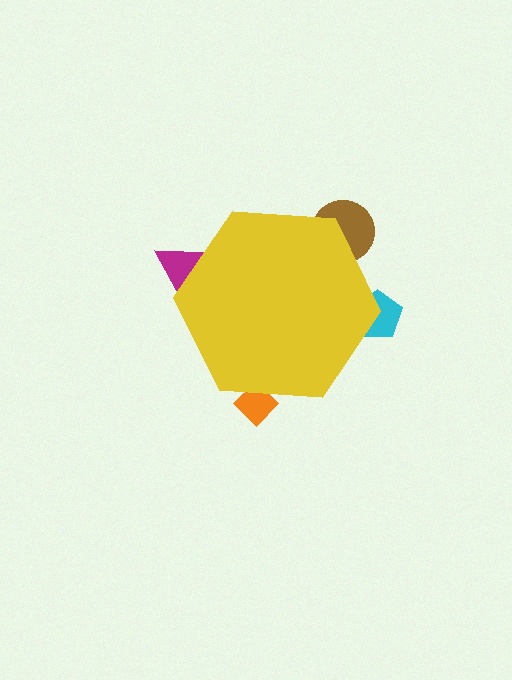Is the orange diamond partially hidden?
Yes, the orange diamond is partially hidden behind the yellow hexagon.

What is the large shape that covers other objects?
A yellow hexagon.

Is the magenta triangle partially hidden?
Yes, the magenta triangle is partially hidden behind the yellow hexagon.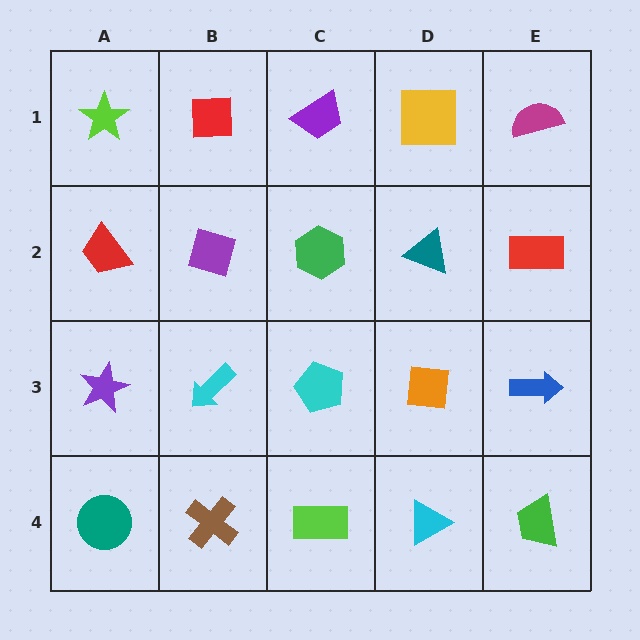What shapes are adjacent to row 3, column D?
A teal triangle (row 2, column D), a cyan triangle (row 4, column D), a cyan pentagon (row 3, column C), a blue arrow (row 3, column E).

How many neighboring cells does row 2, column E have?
3.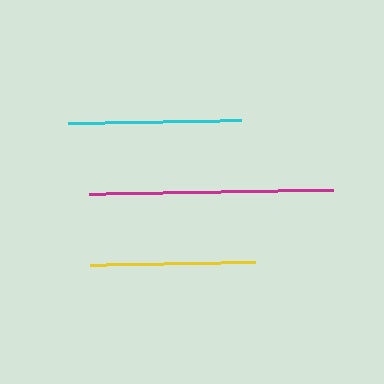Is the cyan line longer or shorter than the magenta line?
The magenta line is longer than the cyan line.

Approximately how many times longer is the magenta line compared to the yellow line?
The magenta line is approximately 1.5 times the length of the yellow line.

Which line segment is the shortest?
The yellow line is the shortest at approximately 165 pixels.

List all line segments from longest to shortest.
From longest to shortest: magenta, cyan, yellow.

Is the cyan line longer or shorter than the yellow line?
The cyan line is longer than the yellow line.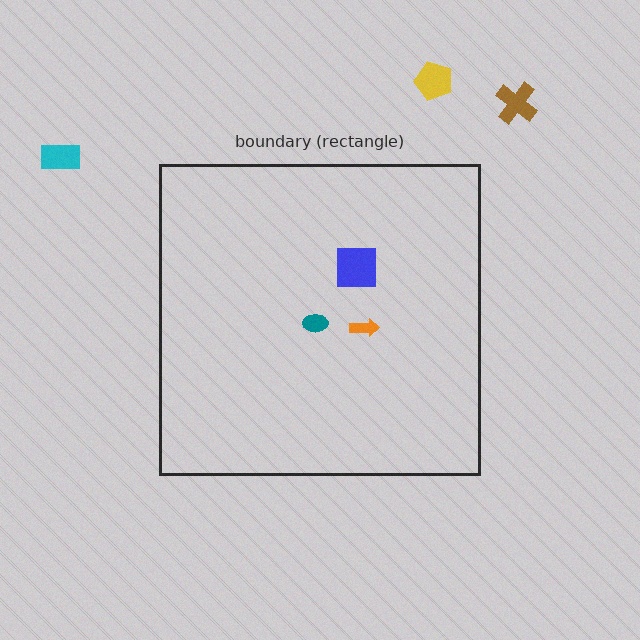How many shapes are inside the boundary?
3 inside, 3 outside.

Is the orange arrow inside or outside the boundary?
Inside.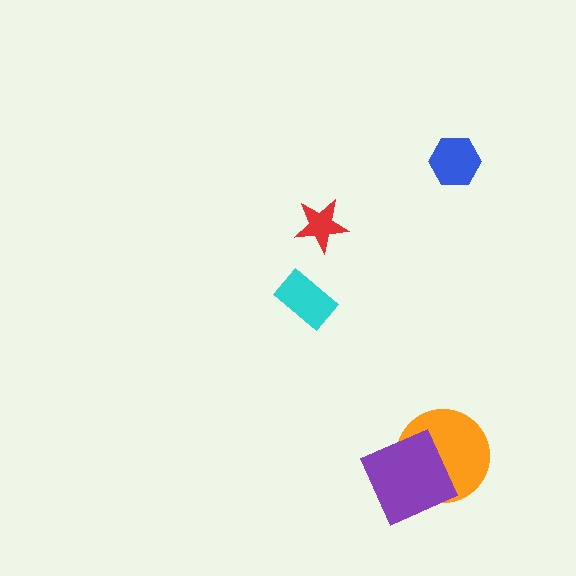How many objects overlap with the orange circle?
1 object overlaps with the orange circle.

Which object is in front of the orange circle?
The purple square is in front of the orange circle.